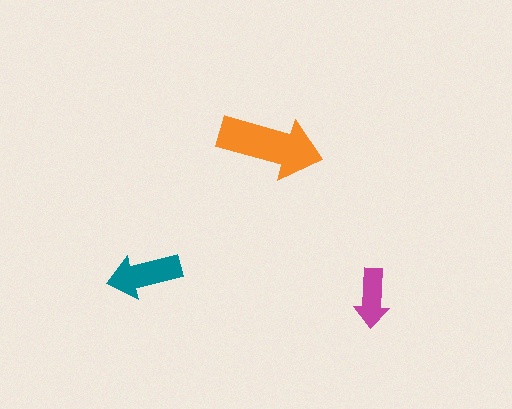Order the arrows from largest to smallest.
the orange one, the teal one, the magenta one.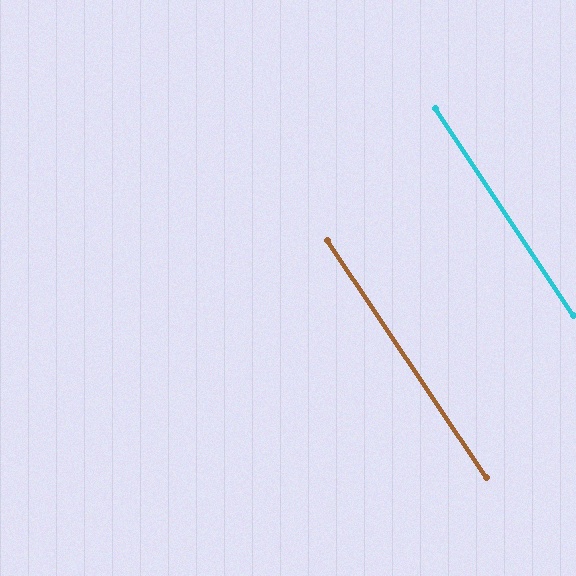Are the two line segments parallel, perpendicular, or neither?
Parallel — their directions differ by only 0.1°.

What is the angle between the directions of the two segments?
Approximately 0 degrees.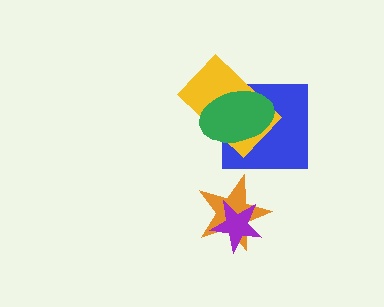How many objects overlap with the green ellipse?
2 objects overlap with the green ellipse.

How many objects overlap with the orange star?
1 object overlaps with the orange star.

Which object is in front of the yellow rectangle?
The green ellipse is in front of the yellow rectangle.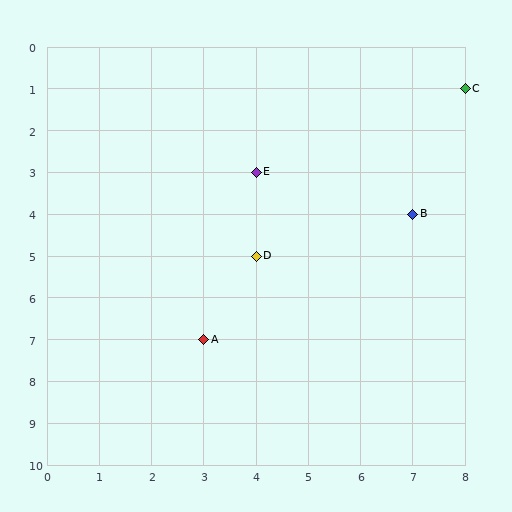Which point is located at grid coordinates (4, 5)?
Point D is at (4, 5).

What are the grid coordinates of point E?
Point E is at grid coordinates (4, 3).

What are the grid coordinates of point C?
Point C is at grid coordinates (8, 1).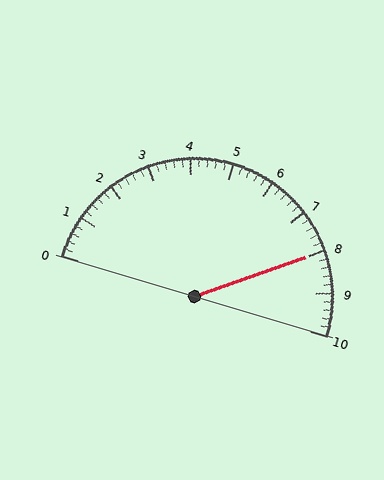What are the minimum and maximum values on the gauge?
The gauge ranges from 0 to 10.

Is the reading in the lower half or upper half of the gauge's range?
The reading is in the upper half of the range (0 to 10).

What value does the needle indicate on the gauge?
The needle indicates approximately 8.0.